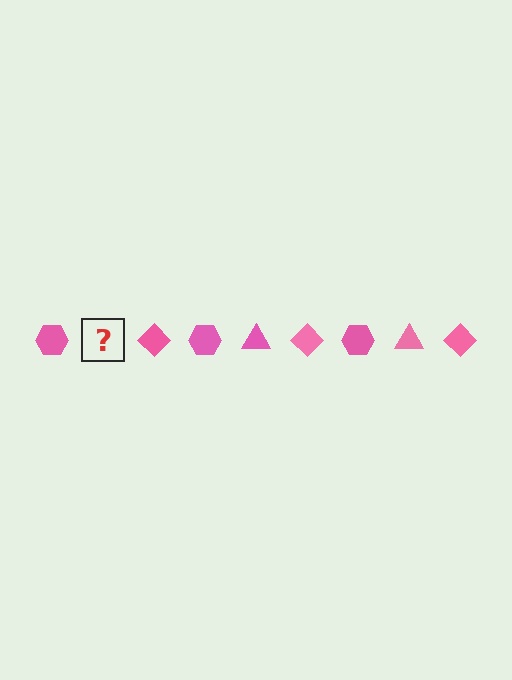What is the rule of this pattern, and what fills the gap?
The rule is that the pattern cycles through hexagon, triangle, diamond shapes in pink. The gap should be filled with a pink triangle.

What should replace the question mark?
The question mark should be replaced with a pink triangle.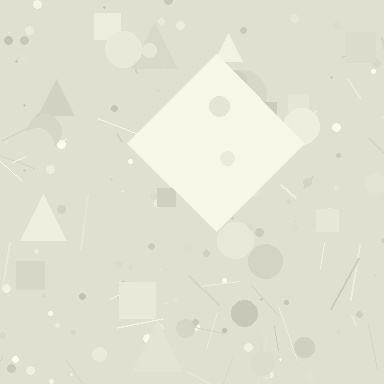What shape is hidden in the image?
A diamond is hidden in the image.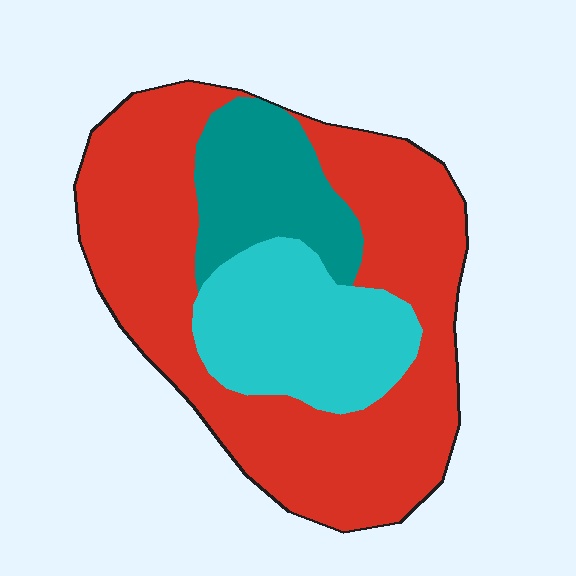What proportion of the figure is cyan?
Cyan takes up about one fifth (1/5) of the figure.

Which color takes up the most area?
Red, at roughly 60%.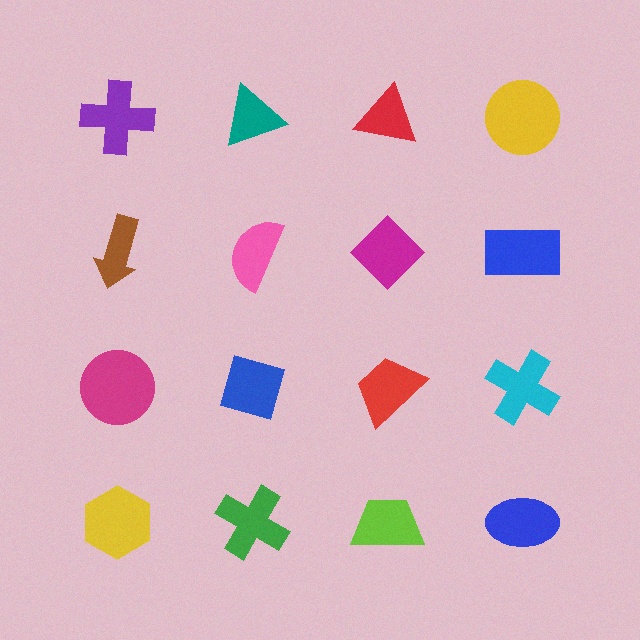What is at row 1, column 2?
A teal triangle.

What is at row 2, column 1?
A brown arrow.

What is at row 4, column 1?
A yellow hexagon.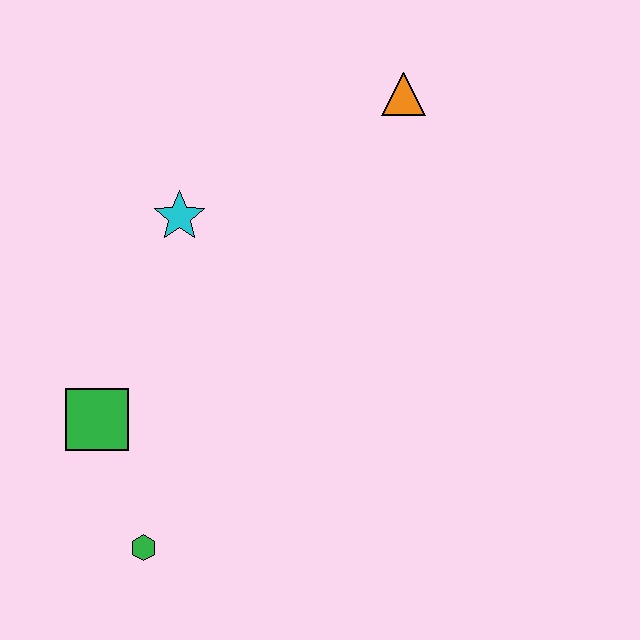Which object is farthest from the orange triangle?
The green hexagon is farthest from the orange triangle.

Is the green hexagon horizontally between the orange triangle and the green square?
Yes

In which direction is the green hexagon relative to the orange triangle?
The green hexagon is below the orange triangle.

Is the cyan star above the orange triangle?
No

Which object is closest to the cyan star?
The green square is closest to the cyan star.